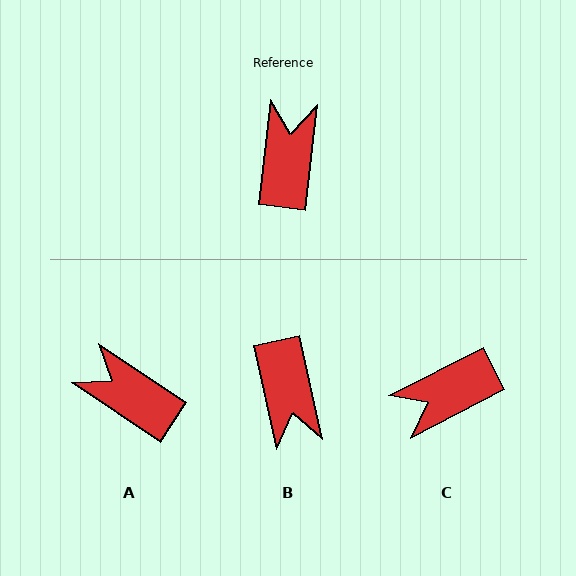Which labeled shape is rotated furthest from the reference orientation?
B, about 161 degrees away.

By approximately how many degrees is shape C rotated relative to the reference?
Approximately 124 degrees counter-clockwise.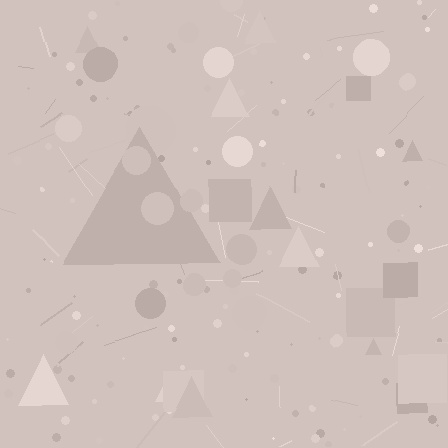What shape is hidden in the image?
A triangle is hidden in the image.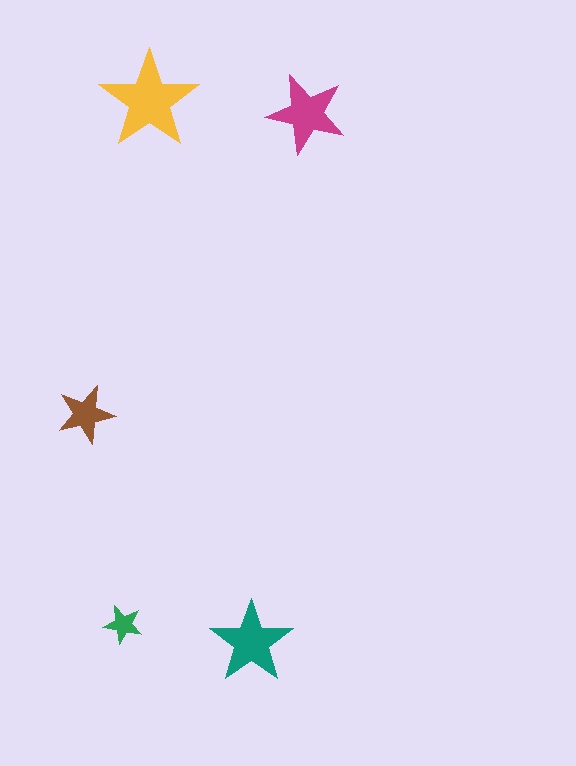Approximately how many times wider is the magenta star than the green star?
About 2 times wider.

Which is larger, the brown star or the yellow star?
The yellow one.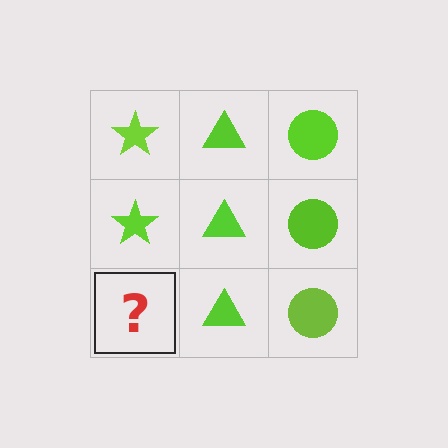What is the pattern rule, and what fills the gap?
The rule is that each column has a consistent shape. The gap should be filled with a lime star.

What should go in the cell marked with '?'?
The missing cell should contain a lime star.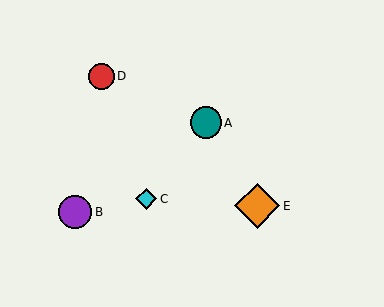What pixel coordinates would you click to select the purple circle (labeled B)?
Click at (75, 212) to select the purple circle B.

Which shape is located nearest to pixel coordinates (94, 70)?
The red circle (labeled D) at (101, 76) is nearest to that location.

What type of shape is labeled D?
Shape D is a red circle.